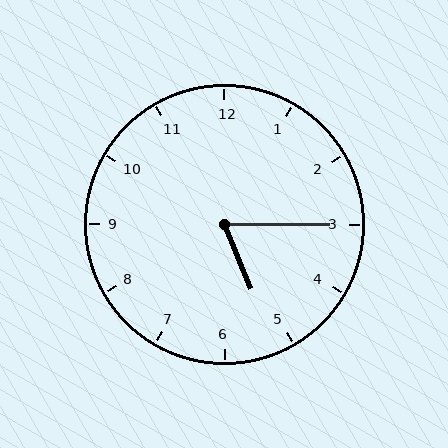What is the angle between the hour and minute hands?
Approximately 68 degrees.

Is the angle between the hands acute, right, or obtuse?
It is acute.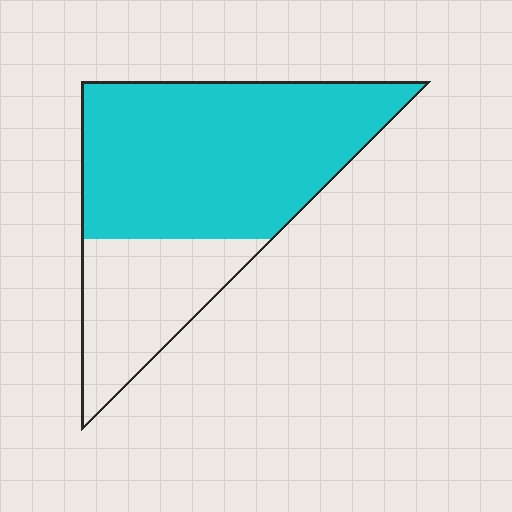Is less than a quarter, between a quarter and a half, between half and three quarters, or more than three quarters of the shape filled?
Between half and three quarters.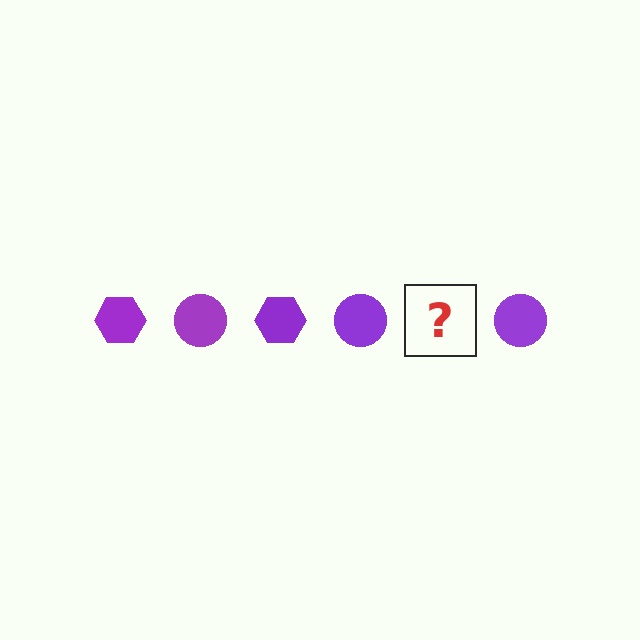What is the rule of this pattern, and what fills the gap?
The rule is that the pattern cycles through hexagon, circle shapes in purple. The gap should be filled with a purple hexagon.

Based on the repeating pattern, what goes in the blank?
The blank should be a purple hexagon.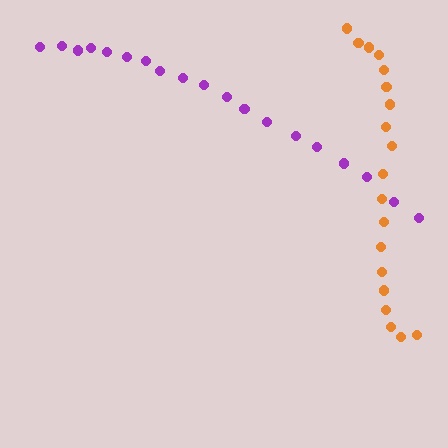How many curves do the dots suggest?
There are 2 distinct paths.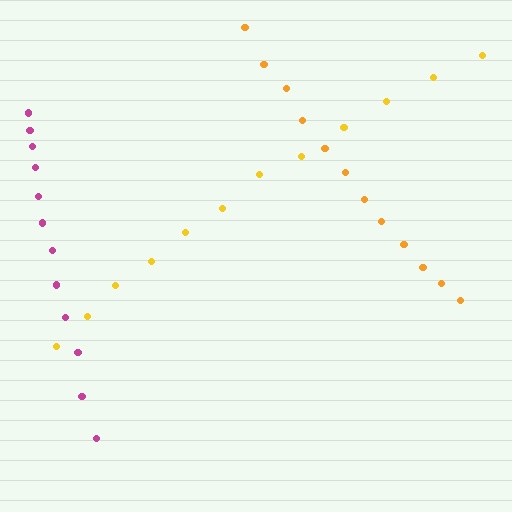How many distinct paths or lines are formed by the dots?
There are 3 distinct paths.